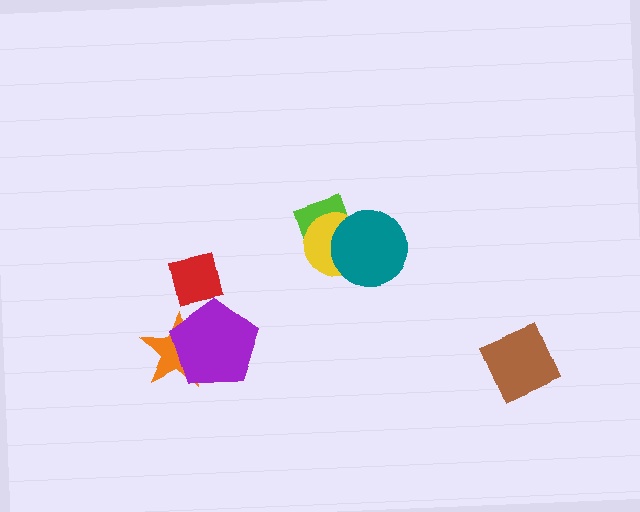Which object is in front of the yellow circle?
The teal circle is in front of the yellow circle.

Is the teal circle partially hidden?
No, no other shape covers it.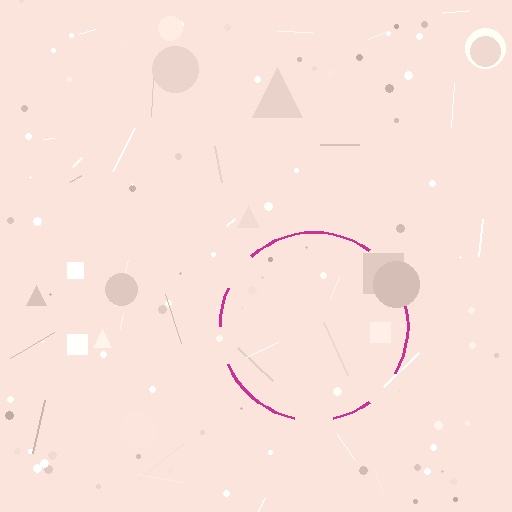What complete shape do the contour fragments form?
The contour fragments form a circle.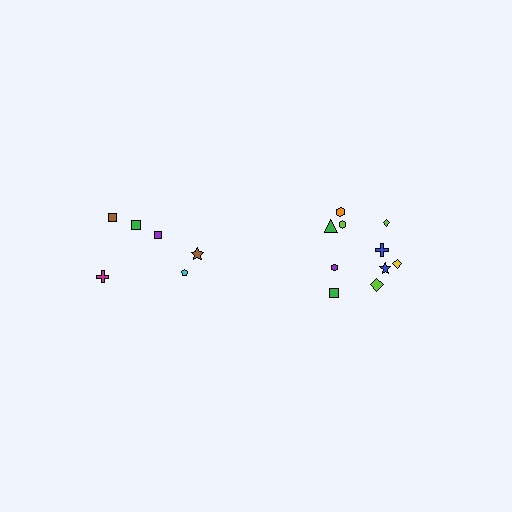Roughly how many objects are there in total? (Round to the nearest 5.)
Roughly 15 objects in total.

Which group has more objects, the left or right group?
The right group.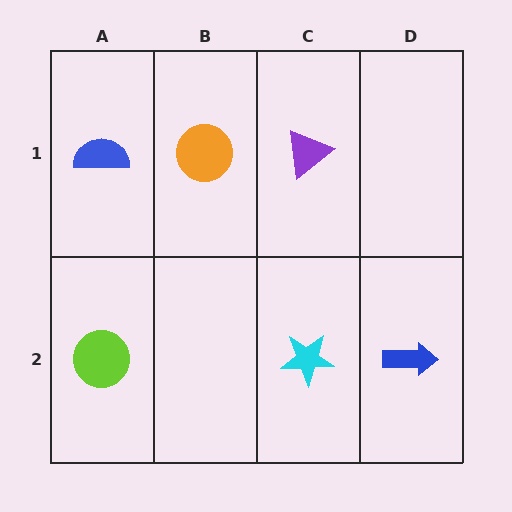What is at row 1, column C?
A purple triangle.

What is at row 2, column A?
A lime circle.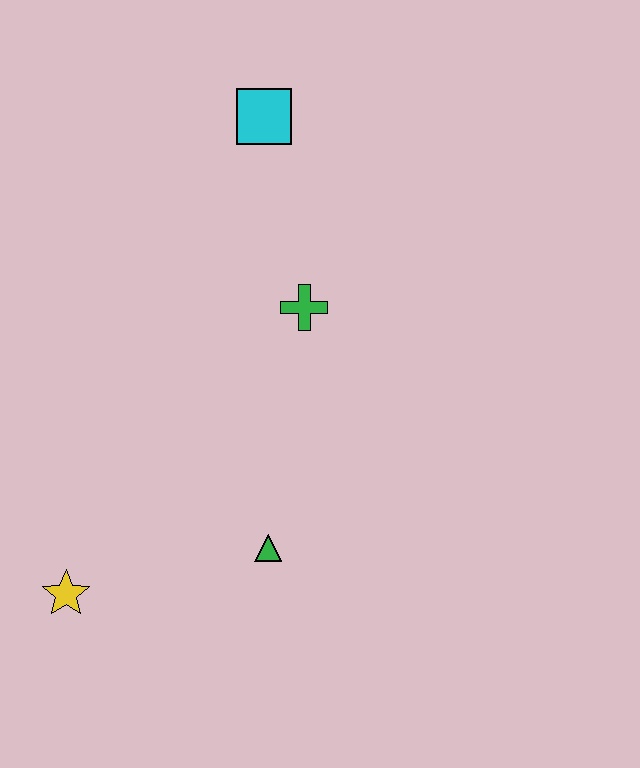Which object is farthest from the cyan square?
The yellow star is farthest from the cyan square.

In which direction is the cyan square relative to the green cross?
The cyan square is above the green cross.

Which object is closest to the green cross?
The cyan square is closest to the green cross.